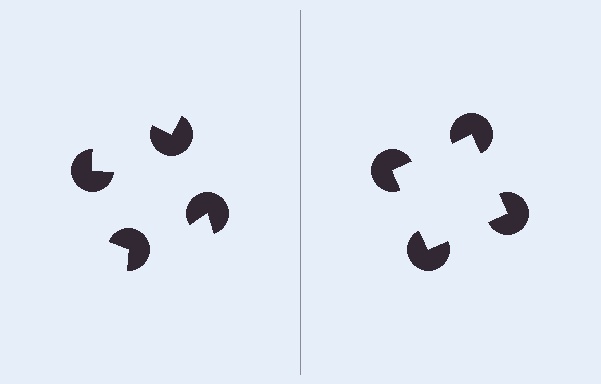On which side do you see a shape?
An illusory square appears on the right side. On the left side the wedge cuts are rotated, so no coherent shape forms.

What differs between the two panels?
The pac-man discs are positioned identically on both sides; only the wedge orientations differ. On the right they align to a square; on the left they are misaligned.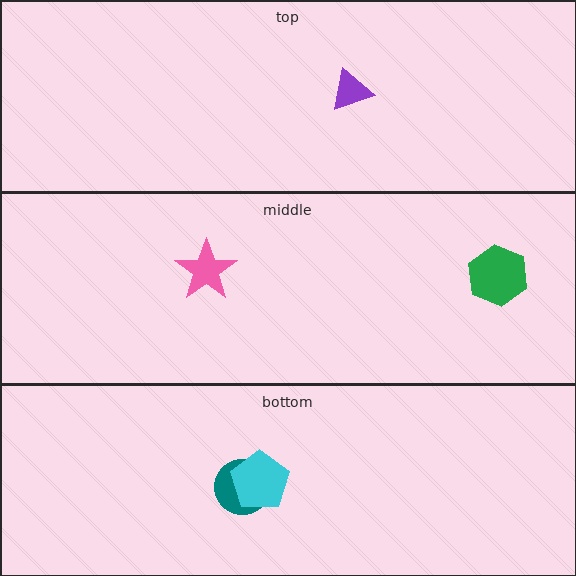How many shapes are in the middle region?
2.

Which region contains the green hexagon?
The middle region.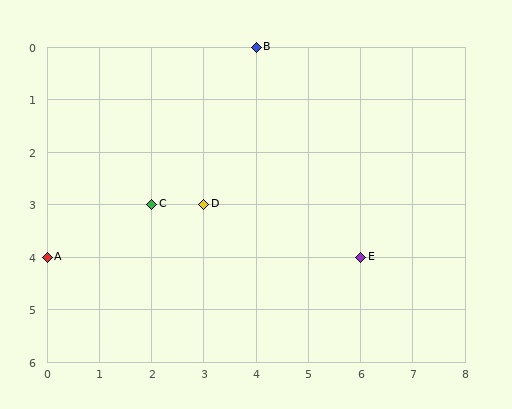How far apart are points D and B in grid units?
Points D and B are 1 column and 3 rows apart (about 3.2 grid units diagonally).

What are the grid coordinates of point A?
Point A is at grid coordinates (0, 4).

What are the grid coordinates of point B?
Point B is at grid coordinates (4, 0).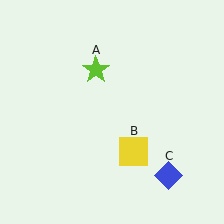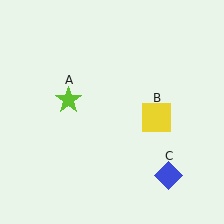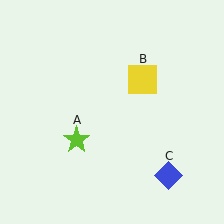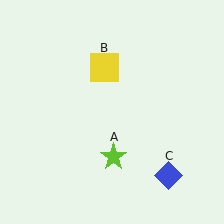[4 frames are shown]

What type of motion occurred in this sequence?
The lime star (object A), yellow square (object B) rotated counterclockwise around the center of the scene.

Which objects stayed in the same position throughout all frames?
Blue diamond (object C) remained stationary.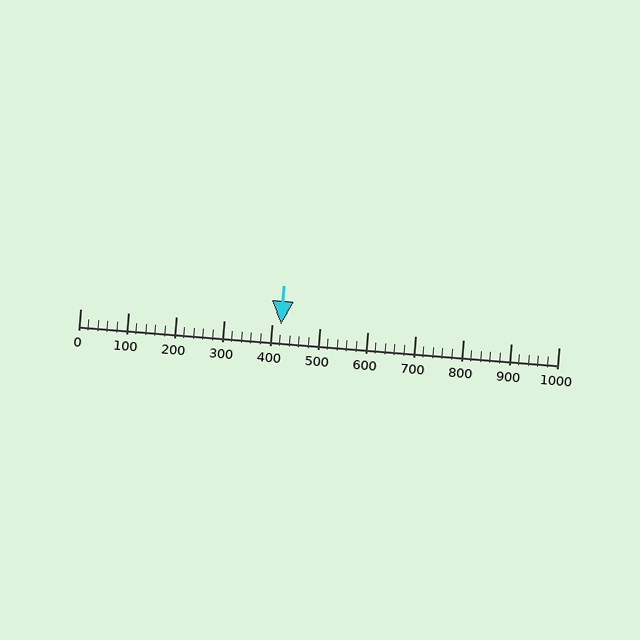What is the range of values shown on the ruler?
The ruler shows values from 0 to 1000.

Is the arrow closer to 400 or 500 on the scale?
The arrow is closer to 400.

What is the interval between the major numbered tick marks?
The major tick marks are spaced 100 units apart.